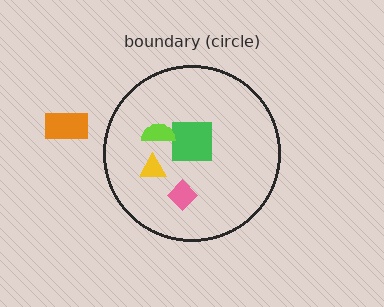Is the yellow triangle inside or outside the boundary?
Inside.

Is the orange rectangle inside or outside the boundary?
Outside.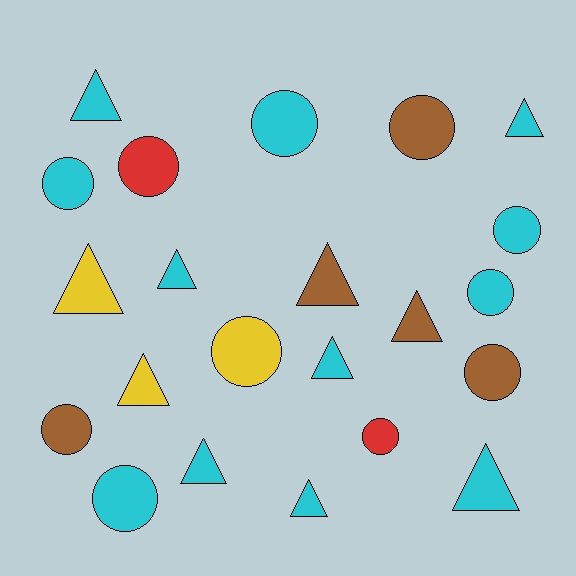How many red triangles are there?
There are no red triangles.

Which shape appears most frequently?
Circle, with 11 objects.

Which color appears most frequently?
Cyan, with 12 objects.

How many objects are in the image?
There are 22 objects.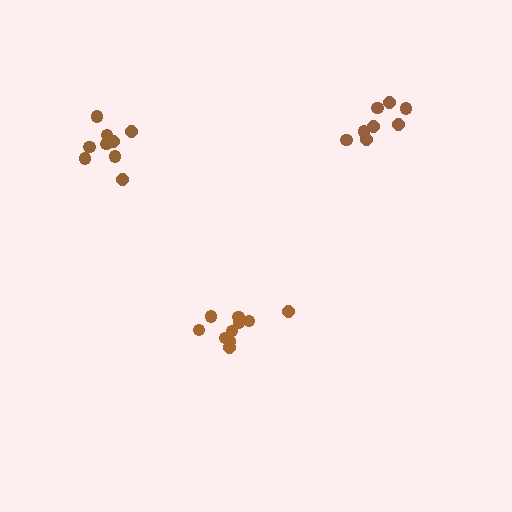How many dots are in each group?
Group 1: 10 dots, Group 2: 9 dots, Group 3: 8 dots (27 total).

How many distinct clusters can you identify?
There are 3 distinct clusters.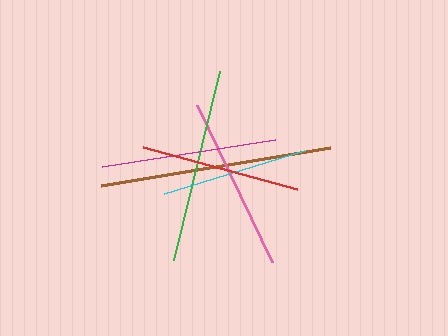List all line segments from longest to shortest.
From longest to shortest: brown, green, magenta, pink, red, cyan.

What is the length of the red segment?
The red segment is approximately 159 pixels long.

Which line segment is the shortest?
The cyan line is the shortest at approximately 147 pixels.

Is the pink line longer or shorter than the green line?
The green line is longer than the pink line.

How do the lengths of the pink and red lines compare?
The pink and red lines are approximately the same length.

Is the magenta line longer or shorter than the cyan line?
The magenta line is longer than the cyan line.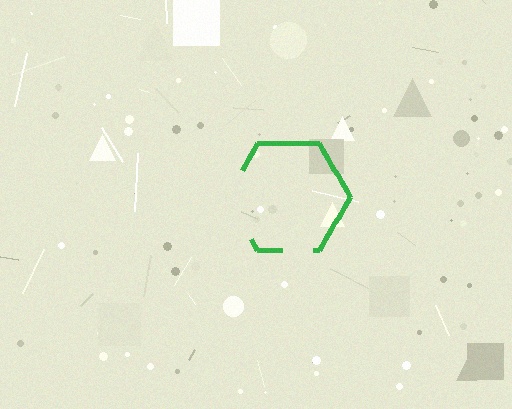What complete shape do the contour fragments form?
The contour fragments form a hexagon.